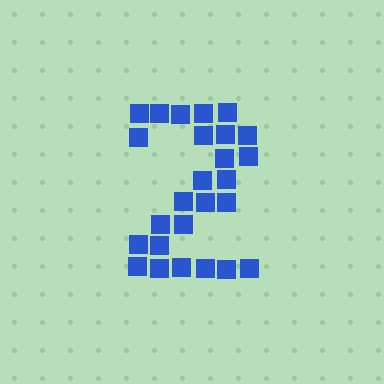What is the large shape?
The large shape is the digit 2.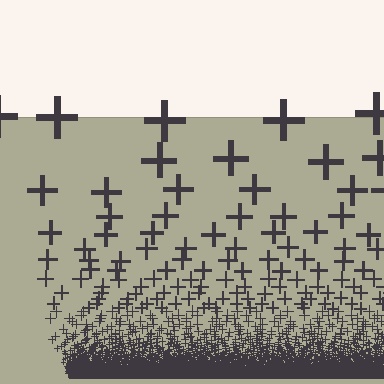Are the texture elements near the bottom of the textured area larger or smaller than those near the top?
Smaller. The gradient is inverted — elements near the bottom are smaller and denser.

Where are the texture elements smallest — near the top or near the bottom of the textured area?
Near the bottom.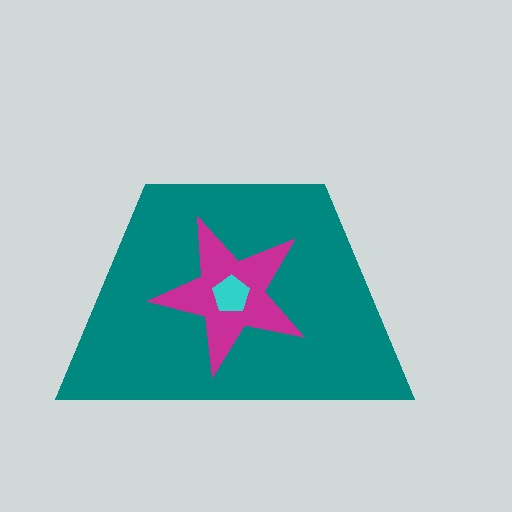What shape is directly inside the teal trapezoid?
The magenta star.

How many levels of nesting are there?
3.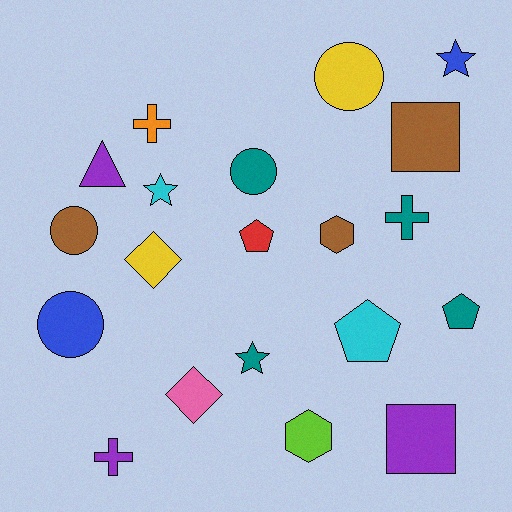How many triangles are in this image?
There is 1 triangle.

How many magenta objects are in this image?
There are no magenta objects.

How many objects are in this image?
There are 20 objects.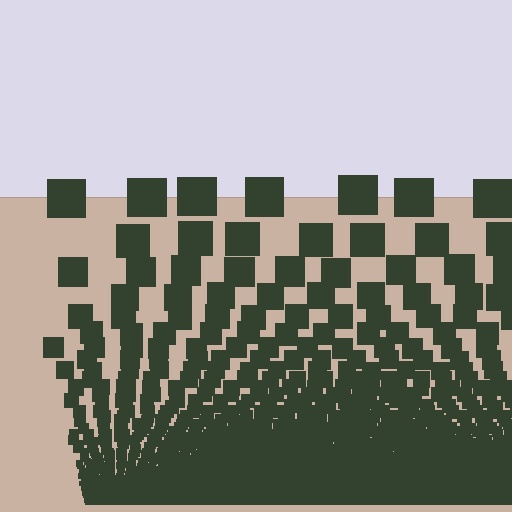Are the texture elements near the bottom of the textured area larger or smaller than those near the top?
Smaller. The gradient is inverted — elements near the bottom are smaller and denser.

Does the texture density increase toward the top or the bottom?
Density increases toward the bottom.